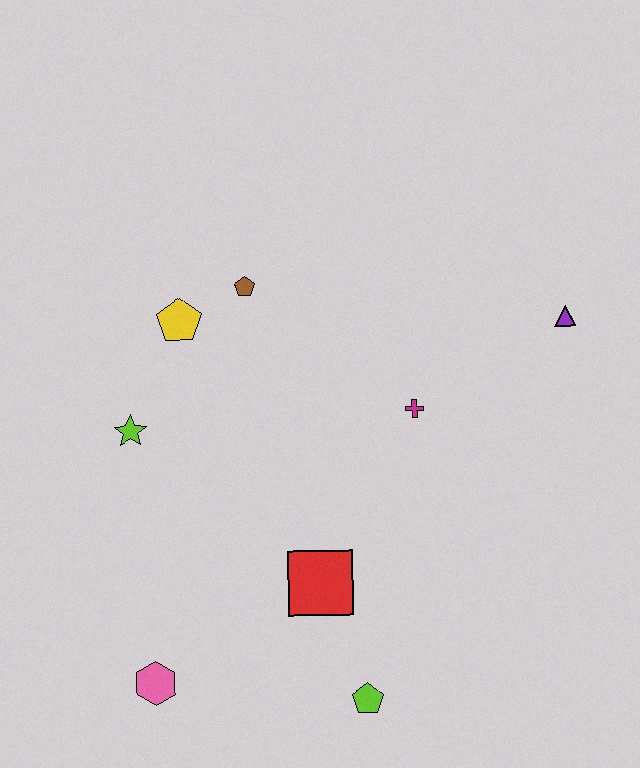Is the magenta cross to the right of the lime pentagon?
Yes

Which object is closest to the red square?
The lime pentagon is closest to the red square.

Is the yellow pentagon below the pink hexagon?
No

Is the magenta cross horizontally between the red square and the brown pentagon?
No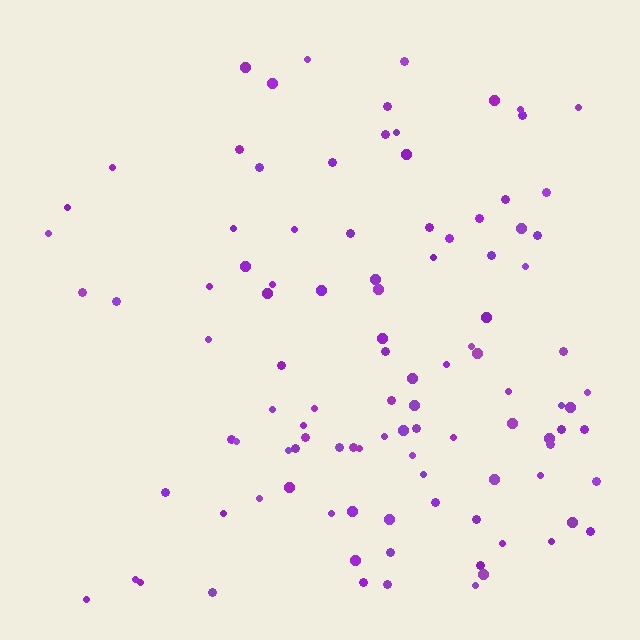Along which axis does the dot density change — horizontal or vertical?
Horizontal.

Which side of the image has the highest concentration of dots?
The right.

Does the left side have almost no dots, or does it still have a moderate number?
Still a moderate number, just noticeably fewer than the right.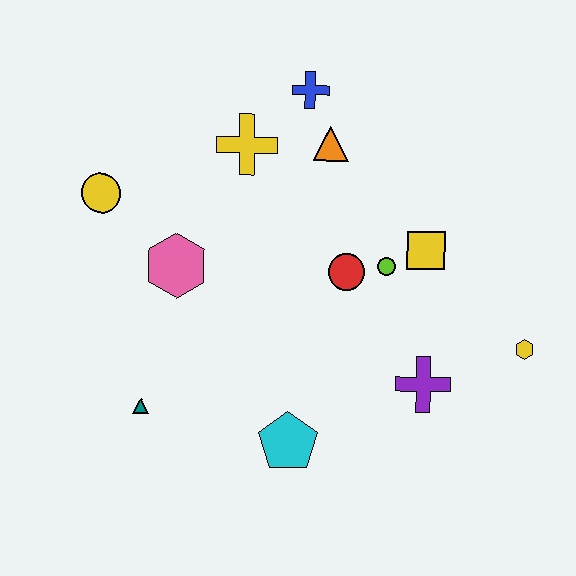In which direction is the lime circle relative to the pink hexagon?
The lime circle is to the right of the pink hexagon.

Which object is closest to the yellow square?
The lime circle is closest to the yellow square.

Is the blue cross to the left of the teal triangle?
No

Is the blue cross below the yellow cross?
No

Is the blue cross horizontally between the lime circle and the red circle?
No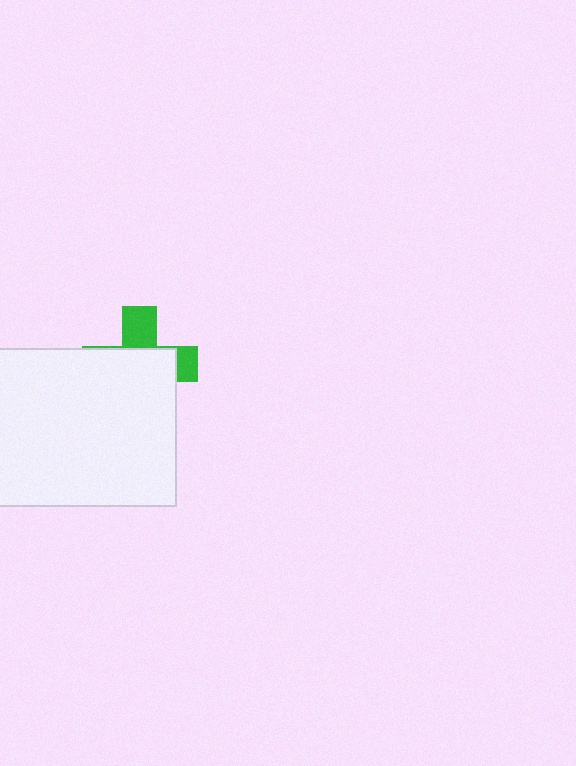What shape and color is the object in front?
The object in front is a white rectangle.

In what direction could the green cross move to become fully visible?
The green cross could move up. That would shift it out from behind the white rectangle entirely.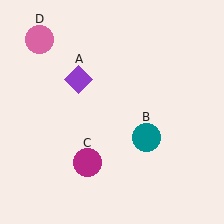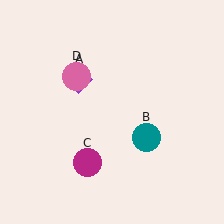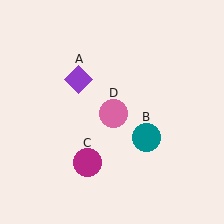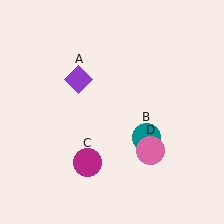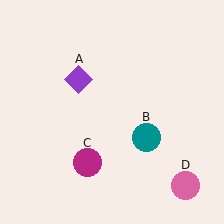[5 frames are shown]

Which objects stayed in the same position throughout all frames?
Purple diamond (object A) and teal circle (object B) and magenta circle (object C) remained stationary.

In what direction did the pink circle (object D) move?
The pink circle (object D) moved down and to the right.